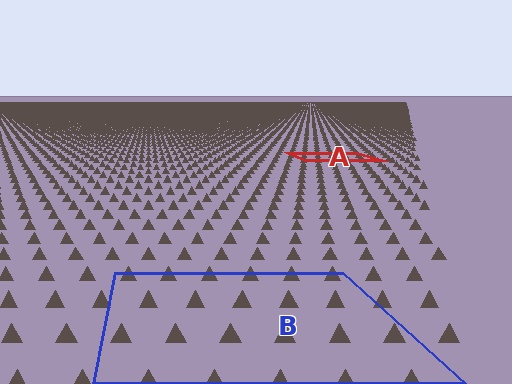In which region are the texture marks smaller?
The texture marks are smaller in region A, because it is farther away.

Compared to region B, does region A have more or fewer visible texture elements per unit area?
Region A has more texture elements per unit area — they are packed more densely because it is farther away.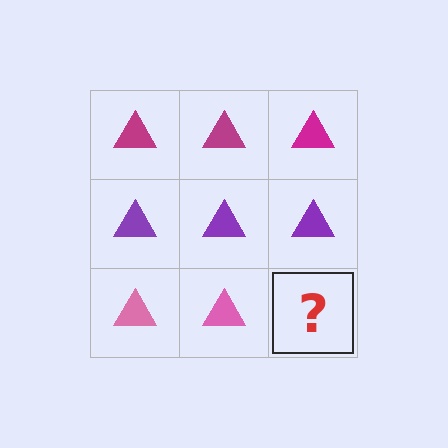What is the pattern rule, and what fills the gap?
The rule is that each row has a consistent color. The gap should be filled with a pink triangle.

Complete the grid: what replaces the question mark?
The question mark should be replaced with a pink triangle.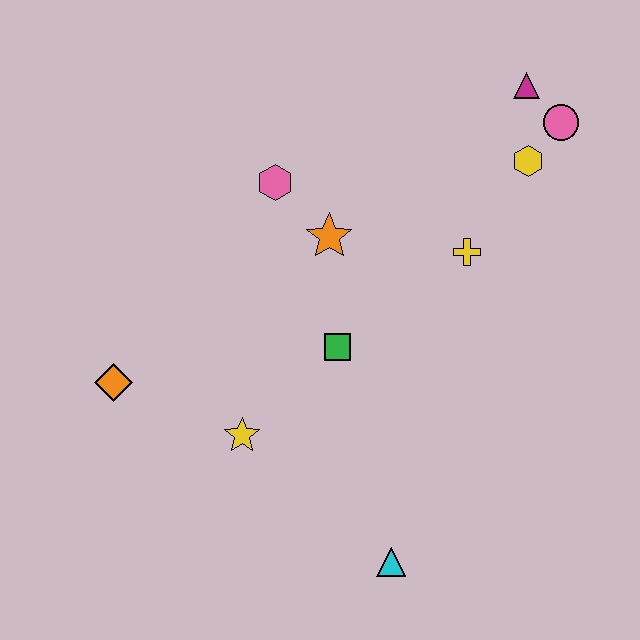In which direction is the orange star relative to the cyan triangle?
The orange star is above the cyan triangle.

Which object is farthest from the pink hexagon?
The cyan triangle is farthest from the pink hexagon.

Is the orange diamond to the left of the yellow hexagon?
Yes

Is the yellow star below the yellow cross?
Yes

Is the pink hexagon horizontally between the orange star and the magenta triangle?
No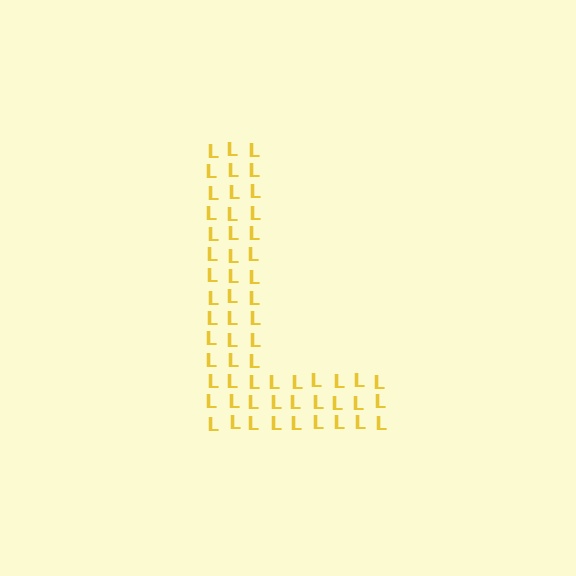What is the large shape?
The large shape is the letter L.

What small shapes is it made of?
It is made of small letter L's.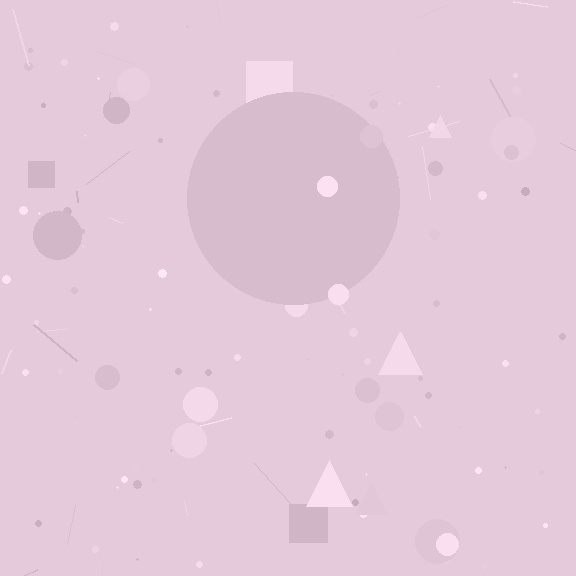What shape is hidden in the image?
A circle is hidden in the image.